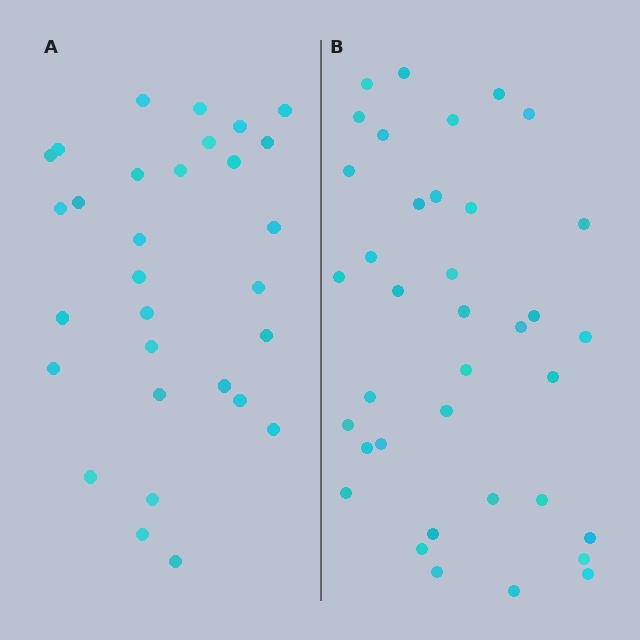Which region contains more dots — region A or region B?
Region B (the right region) has more dots.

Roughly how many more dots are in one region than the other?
Region B has roughly 8 or so more dots than region A.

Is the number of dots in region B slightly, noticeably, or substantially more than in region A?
Region B has only slightly more — the two regions are fairly close. The ratio is roughly 1.2 to 1.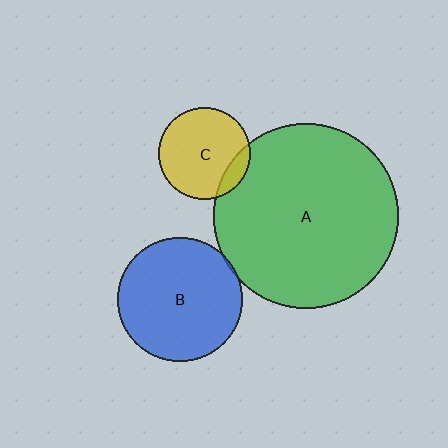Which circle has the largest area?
Circle A (green).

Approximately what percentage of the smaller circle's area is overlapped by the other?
Approximately 5%.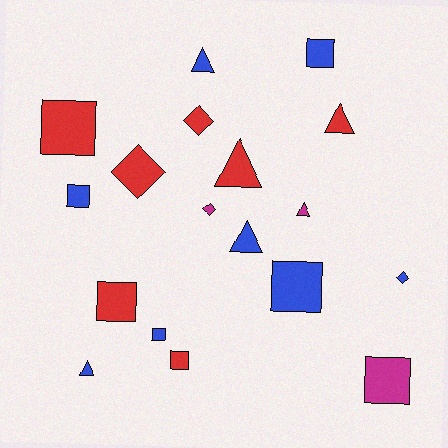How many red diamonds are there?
There are 2 red diamonds.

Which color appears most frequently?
Blue, with 8 objects.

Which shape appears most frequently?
Square, with 8 objects.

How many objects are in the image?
There are 18 objects.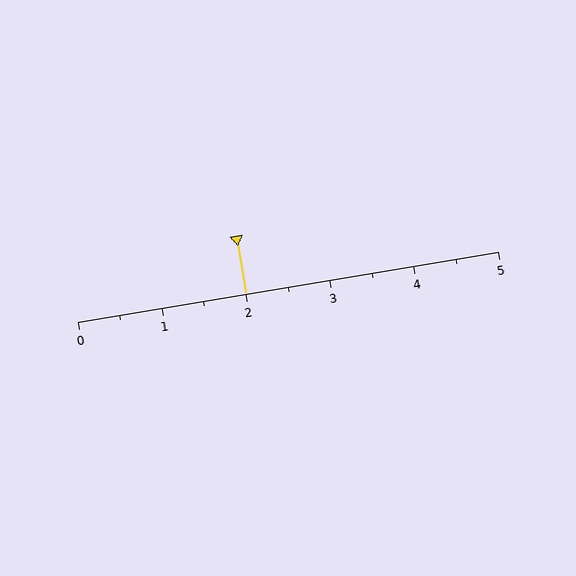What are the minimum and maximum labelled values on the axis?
The axis runs from 0 to 5.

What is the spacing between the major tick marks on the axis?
The major ticks are spaced 1 apart.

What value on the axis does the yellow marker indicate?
The marker indicates approximately 2.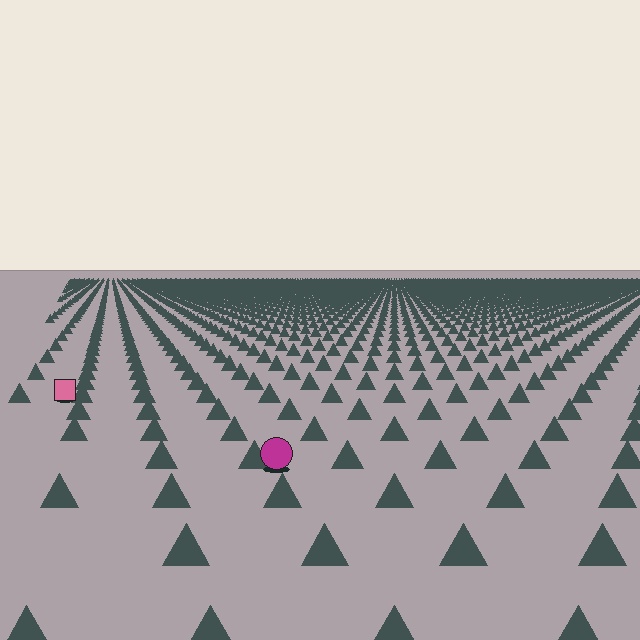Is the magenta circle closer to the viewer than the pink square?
Yes. The magenta circle is closer — you can tell from the texture gradient: the ground texture is coarser near it.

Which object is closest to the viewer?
The magenta circle is closest. The texture marks near it are larger and more spread out.